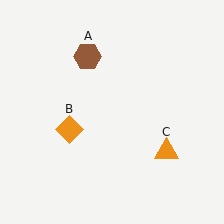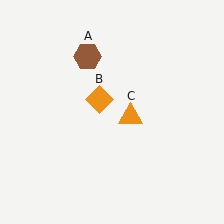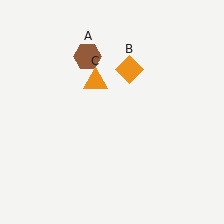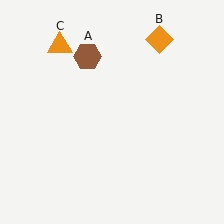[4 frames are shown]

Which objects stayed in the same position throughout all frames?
Brown hexagon (object A) remained stationary.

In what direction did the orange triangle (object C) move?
The orange triangle (object C) moved up and to the left.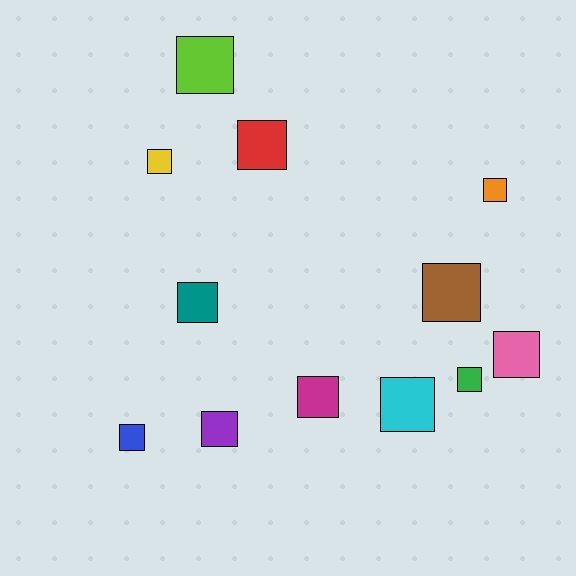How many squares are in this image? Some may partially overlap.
There are 12 squares.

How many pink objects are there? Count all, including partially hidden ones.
There is 1 pink object.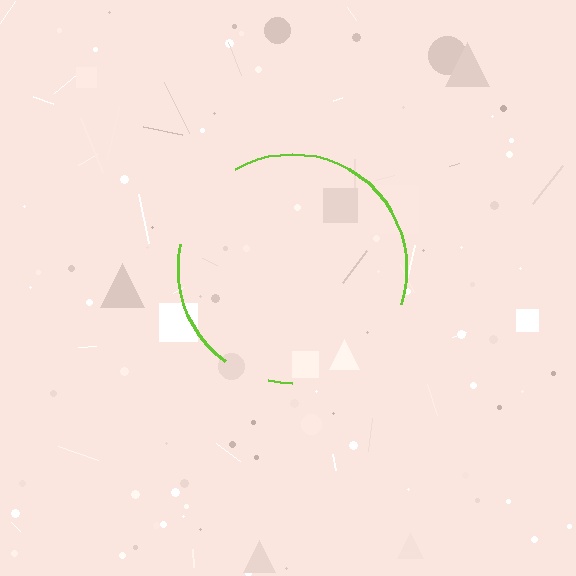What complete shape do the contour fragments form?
The contour fragments form a circle.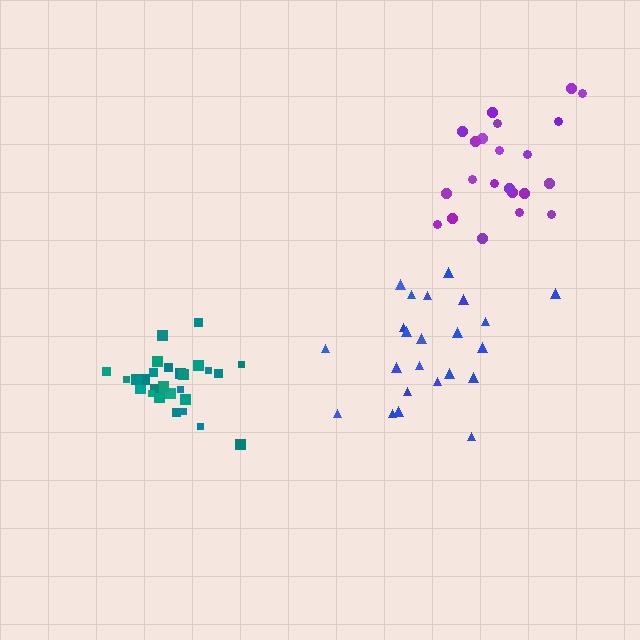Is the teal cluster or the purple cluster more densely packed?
Teal.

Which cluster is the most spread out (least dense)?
Blue.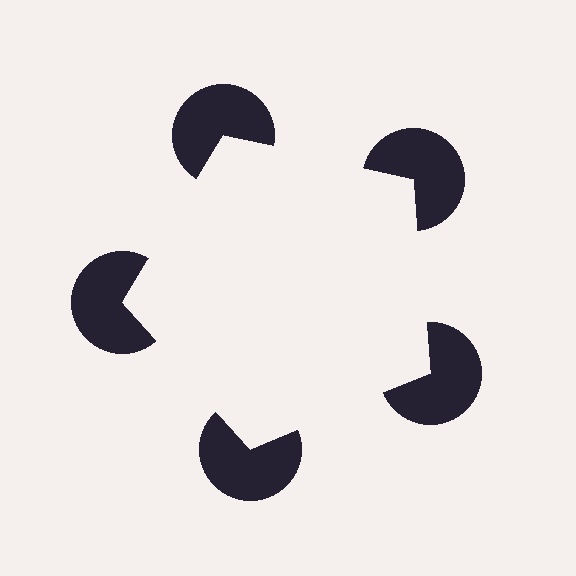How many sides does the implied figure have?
5 sides.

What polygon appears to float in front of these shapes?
An illusory pentagon — its edges are inferred from the aligned wedge cuts in the pac-man discs, not physically drawn.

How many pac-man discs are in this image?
There are 5 — one at each vertex of the illusory pentagon.